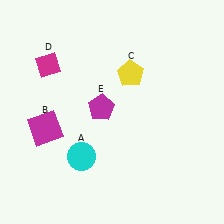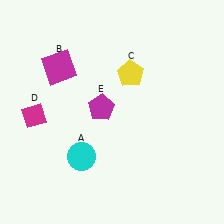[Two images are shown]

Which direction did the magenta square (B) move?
The magenta square (B) moved up.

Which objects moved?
The objects that moved are: the magenta square (B), the magenta diamond (D).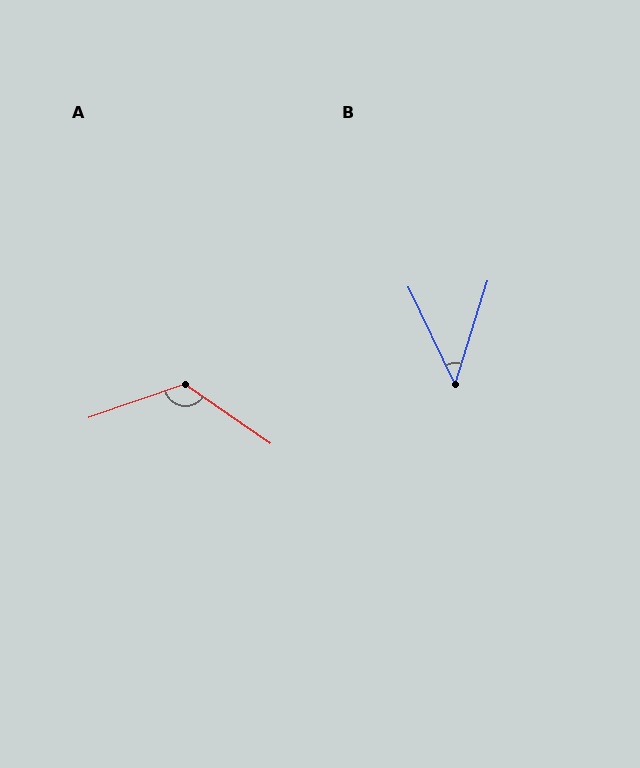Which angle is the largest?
A, at approximately 126 degrees.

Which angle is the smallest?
B, at approximately 43 degrees.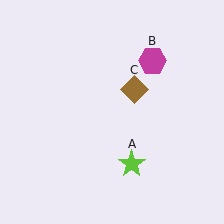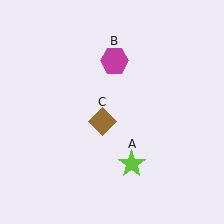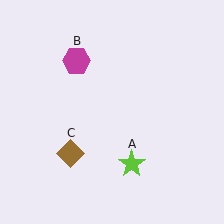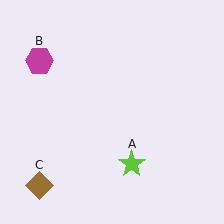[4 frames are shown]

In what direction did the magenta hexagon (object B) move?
The magenta hexagon (object B) moved left.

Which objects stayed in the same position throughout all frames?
Lime star (object A) remained stationary.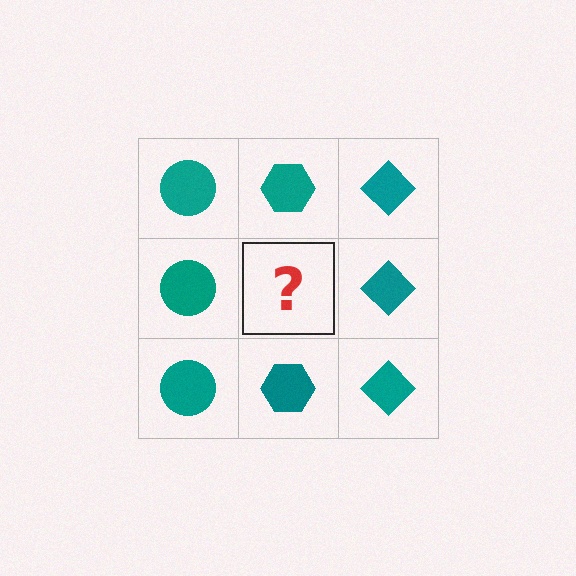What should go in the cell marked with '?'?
The missing cell should contain a teal hexagon.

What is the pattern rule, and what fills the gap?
The rule is that each column has a consistent shape. The gap should be filled with a teal hexagon.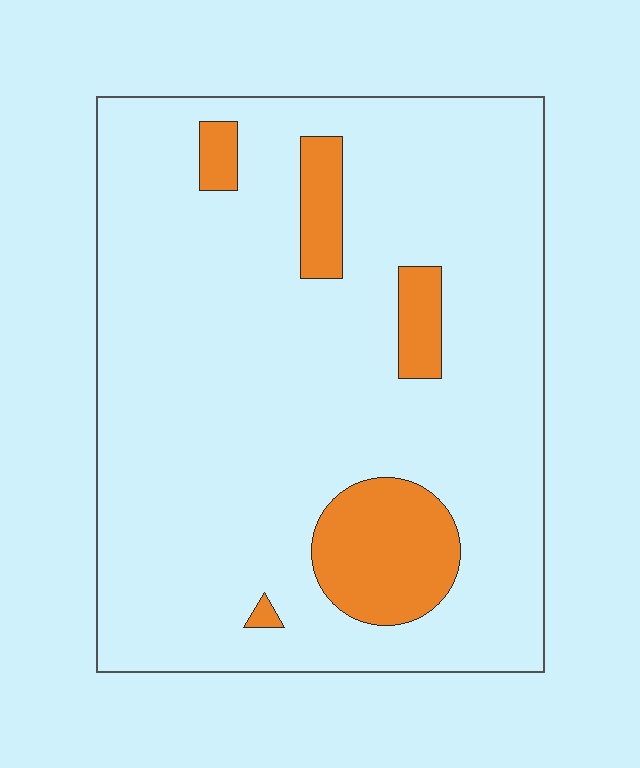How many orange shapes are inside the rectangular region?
5.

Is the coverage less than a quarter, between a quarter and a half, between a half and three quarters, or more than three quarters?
Less than a quarter.